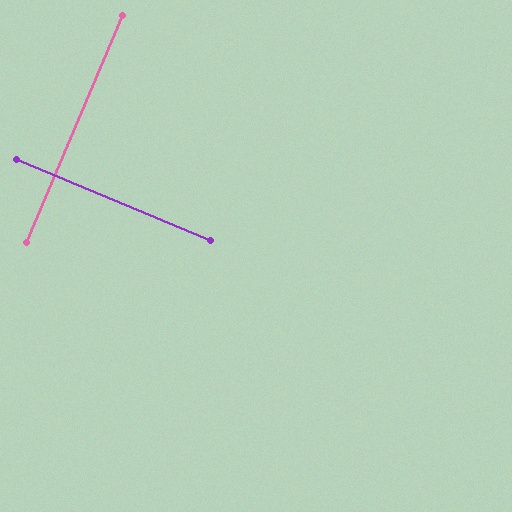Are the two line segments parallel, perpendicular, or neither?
Perpendicular — they meet at approximately 90°.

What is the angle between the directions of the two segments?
Approximately 90 degrees.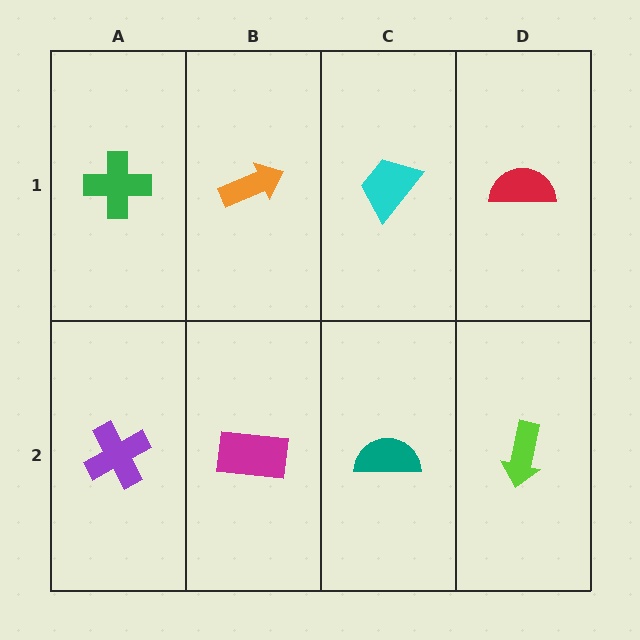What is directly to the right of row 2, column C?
A lime arrow.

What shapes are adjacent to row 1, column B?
A magenta rectangle (row 2, column B), a green cross (row 1, column A), a cyan trapezoid (row 1, column C).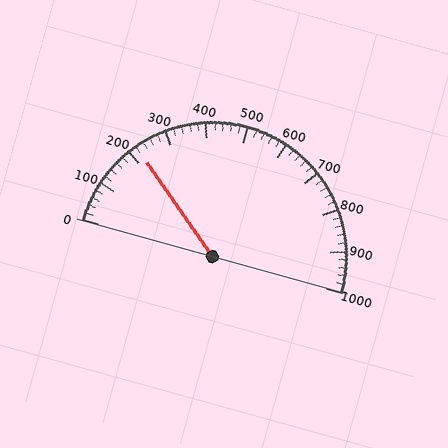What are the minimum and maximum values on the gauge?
The gauge ranges from 0 to 1000.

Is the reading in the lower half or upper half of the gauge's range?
The reading is in the lower half of the range (0 to 1000).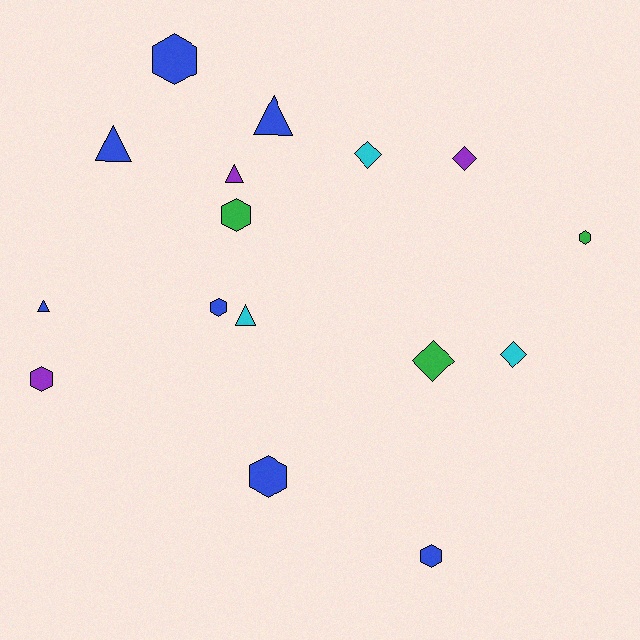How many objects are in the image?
There are 16 objects.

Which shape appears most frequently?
Hexagon, with 7 objects.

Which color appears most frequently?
Blue, with 7 objects.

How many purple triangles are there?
There is 1 purple triangle.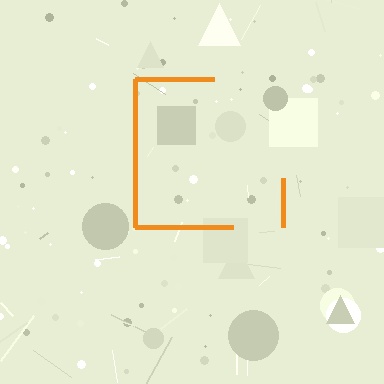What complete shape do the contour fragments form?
The contour fragments form a square.